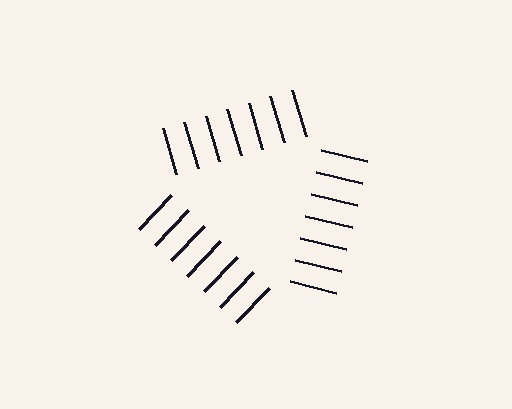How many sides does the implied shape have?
3 sides — the line-ends trace a triangle.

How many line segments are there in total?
21 — 7 along each of the 3 edges.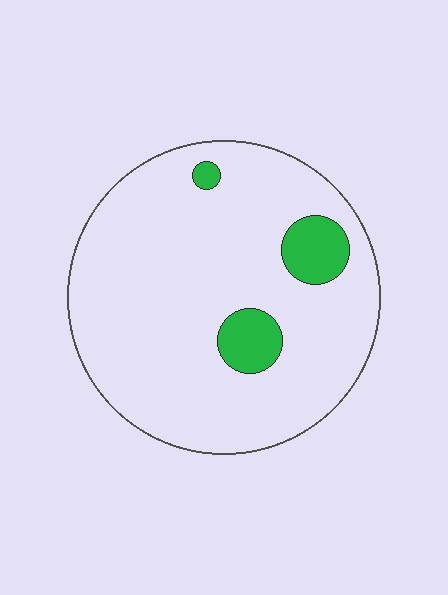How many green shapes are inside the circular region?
3.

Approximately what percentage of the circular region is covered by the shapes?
Approximately 10%.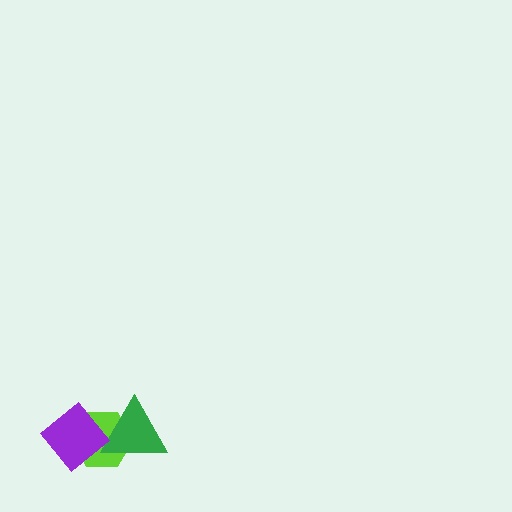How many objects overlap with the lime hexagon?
2 objects overlap with the lime hexagon.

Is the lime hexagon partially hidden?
Yes, it is partially covered by another shape.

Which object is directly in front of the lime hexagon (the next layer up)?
The green triangle is directly in front of the lime hexagon.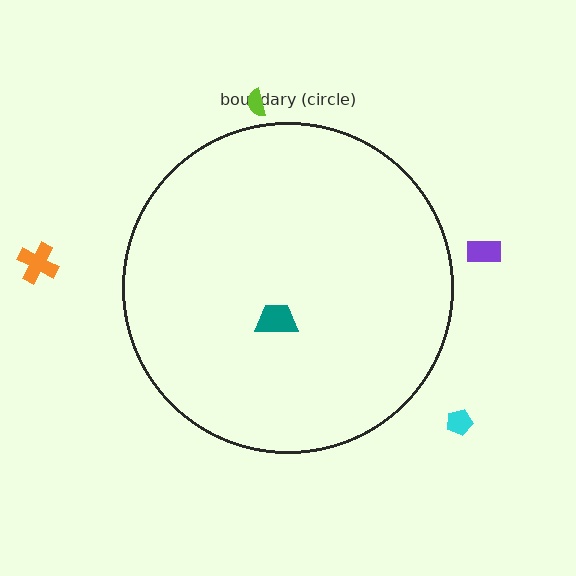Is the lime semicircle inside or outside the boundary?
Outside.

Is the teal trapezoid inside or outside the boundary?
Inside.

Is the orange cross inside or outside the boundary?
Outside.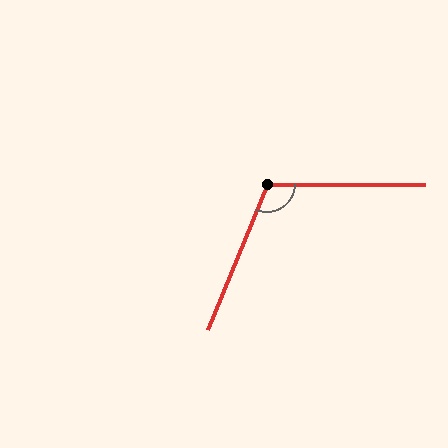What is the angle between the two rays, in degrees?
Approximately 112 degrees.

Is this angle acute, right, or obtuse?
It is obtuse.